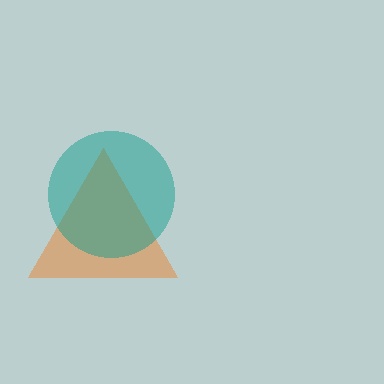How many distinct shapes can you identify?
There are 2 distinct shapes: an orange triangle, a teal circle.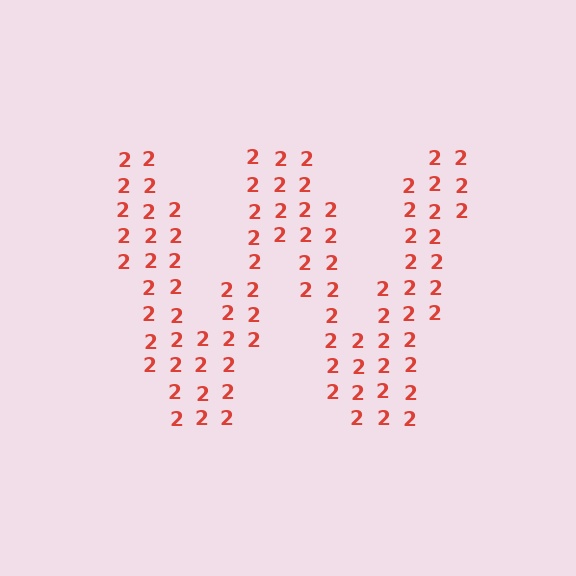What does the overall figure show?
The overall figure shows the letter W.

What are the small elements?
The small elements are digit 2's.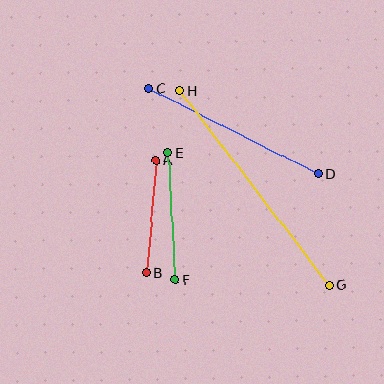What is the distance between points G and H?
The distance is approximately 244 pixels.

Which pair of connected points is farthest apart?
Points G and H are farthest apart.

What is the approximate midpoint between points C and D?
The midpoint is at approximately (233, 131) pixels.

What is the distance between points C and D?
The distance is approximately 189 pixels.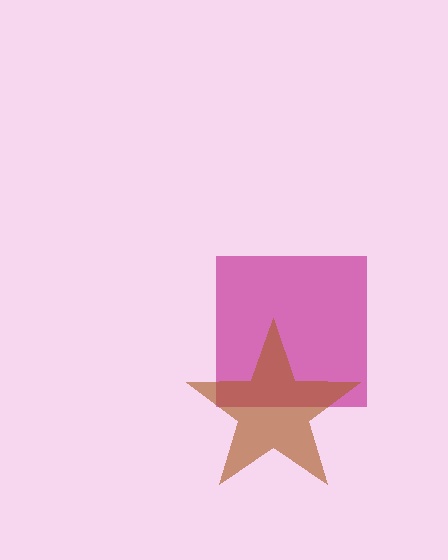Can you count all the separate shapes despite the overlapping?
Yes, there are 2 separate shapes.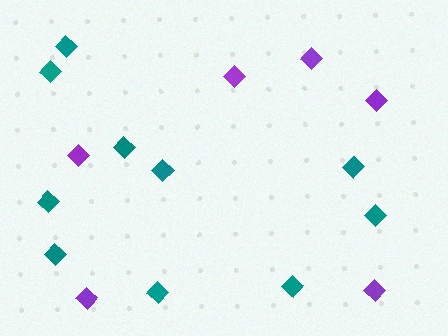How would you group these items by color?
There are 2 groups: one group of purple diamonds (6) and one group of teal diamonds (10).